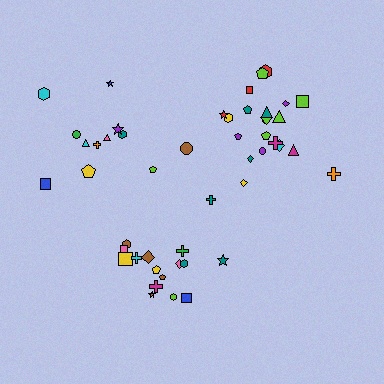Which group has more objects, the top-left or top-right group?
The top-right group.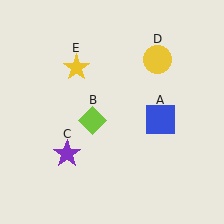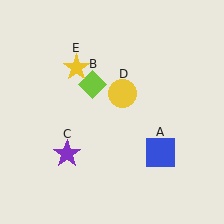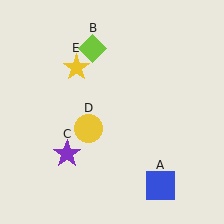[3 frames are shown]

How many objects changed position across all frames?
3 objects changed position: blue square (object A), lime diamond (object B), yellow circle (object D).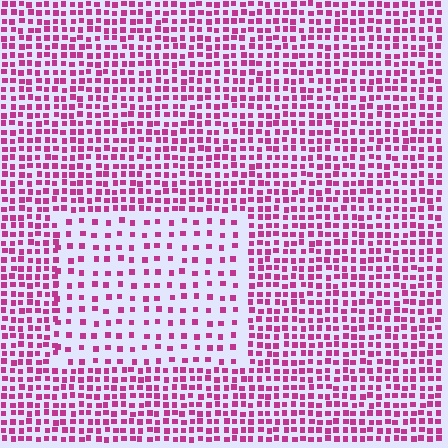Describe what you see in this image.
The image contains small magenta elements arranged at two different densities. A rectangle-shaped region is visible where the elements are less densely packed than the surrounding area.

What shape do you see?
I see a rectangle.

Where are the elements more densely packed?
The elements are more densely packed outside the rectangle boundary.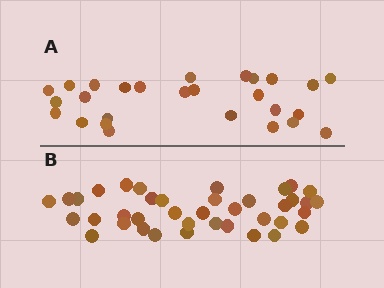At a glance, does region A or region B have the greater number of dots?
Region B (the bottom region) has more dots.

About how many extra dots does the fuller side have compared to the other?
Region B has roughly 12 or so more dots than region A.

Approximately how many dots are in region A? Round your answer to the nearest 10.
About 30 dots. (The exact count is 27, which rounds to 30.)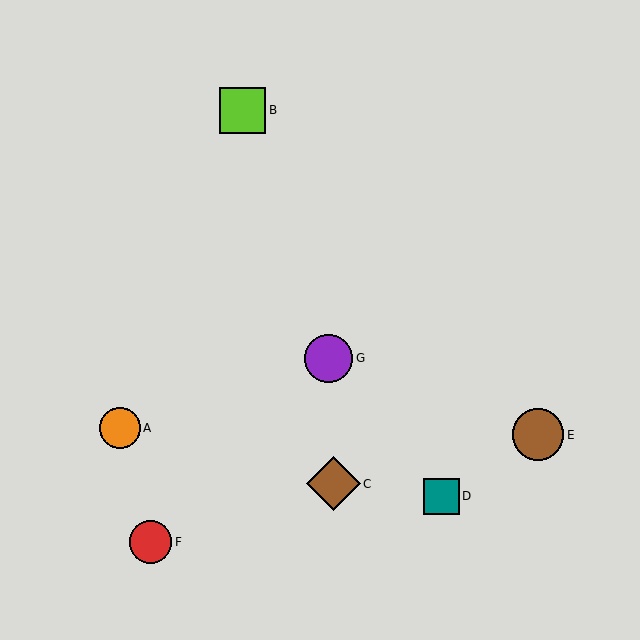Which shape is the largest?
The brown diamond (labeled C) is the largest.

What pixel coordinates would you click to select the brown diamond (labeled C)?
Click at (333, 484) to select the brown diamond C.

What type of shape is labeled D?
Shape D is a teal square.